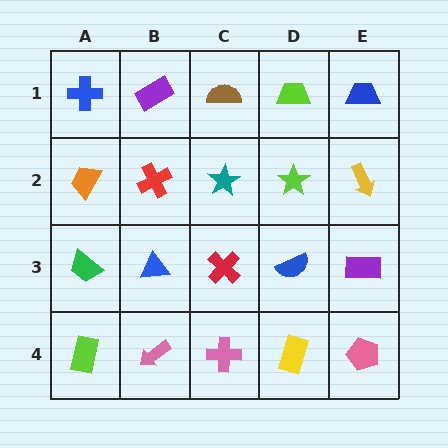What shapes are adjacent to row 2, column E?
A blue trapezoid (row 1, column E), a purple rectangle (row 3, column E), a lime star (row 2, column D).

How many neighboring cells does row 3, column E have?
3.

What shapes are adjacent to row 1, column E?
A yellow arrow (row 2, column E), a lime trapezoid (row 1, column D).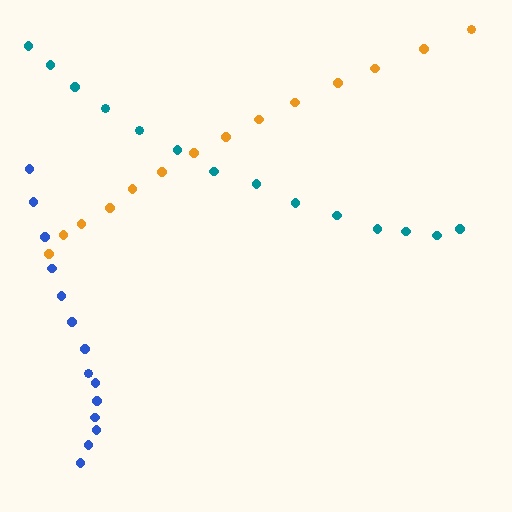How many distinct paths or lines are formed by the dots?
There are 3 distinct paths.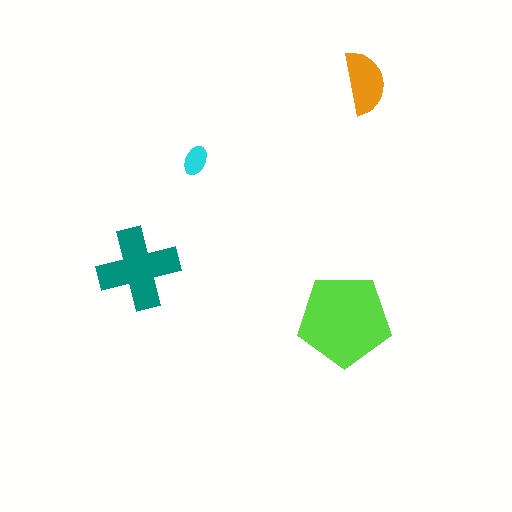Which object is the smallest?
The cyan ellipse.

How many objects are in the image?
There are 4 objects in the image.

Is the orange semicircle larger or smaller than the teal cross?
Smaller.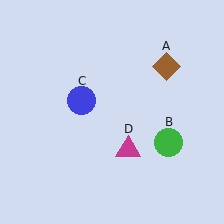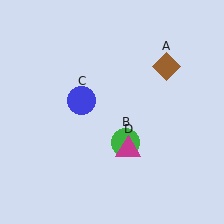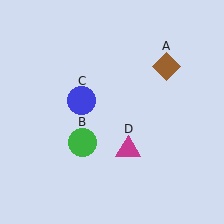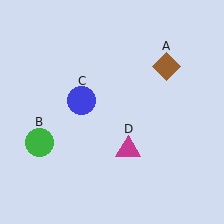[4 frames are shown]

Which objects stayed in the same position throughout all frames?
Brown diamond (object A) and blue circle (object C) and magenta triangle (object D) remained stationary.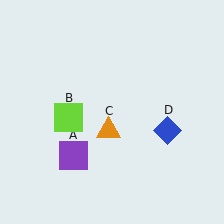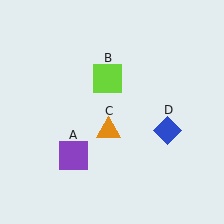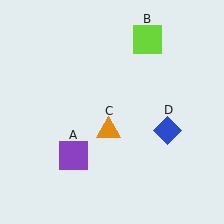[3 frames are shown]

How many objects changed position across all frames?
1 object changed position: lime square (object B).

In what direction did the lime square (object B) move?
The lime square (object B) moved up and to the right.